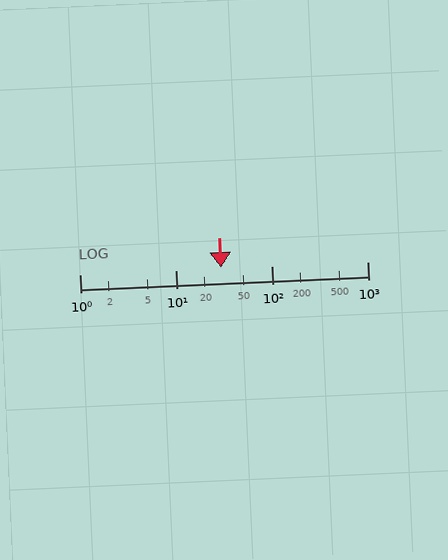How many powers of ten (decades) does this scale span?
The scale spans 3 decades, from 1 to 1000.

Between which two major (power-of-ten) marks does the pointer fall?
The pointer is between 10 and 100.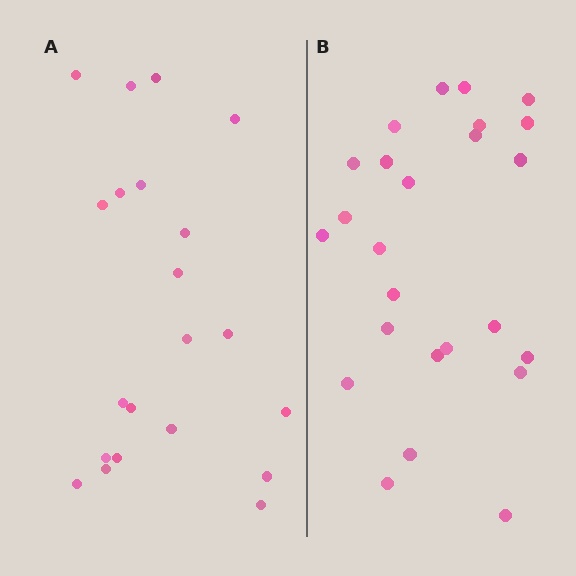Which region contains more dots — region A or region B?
Region B (the right region) has more dots.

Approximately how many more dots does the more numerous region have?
Region B has about 4 more dots than region A.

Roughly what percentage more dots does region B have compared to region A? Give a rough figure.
About 20% more.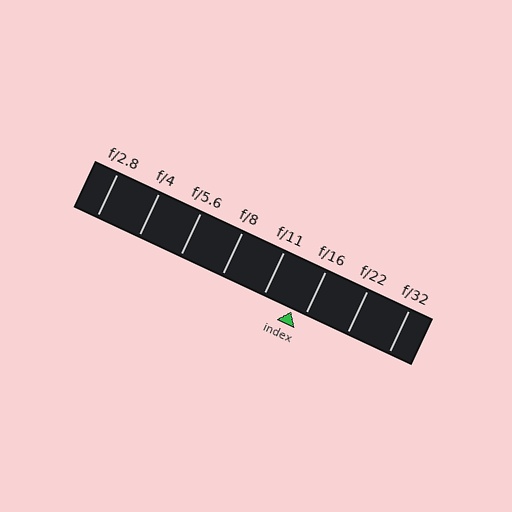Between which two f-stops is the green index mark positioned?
The index mark is between f/11 and f/16.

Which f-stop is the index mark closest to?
The index mark is closest to f/16.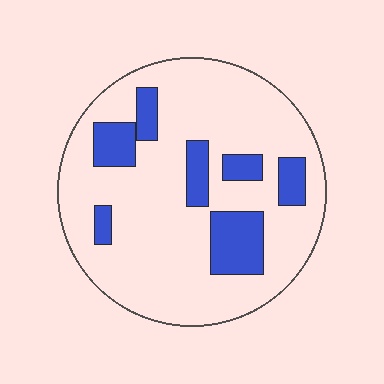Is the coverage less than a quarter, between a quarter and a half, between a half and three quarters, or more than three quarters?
Less than a quarter.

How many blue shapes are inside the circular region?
7.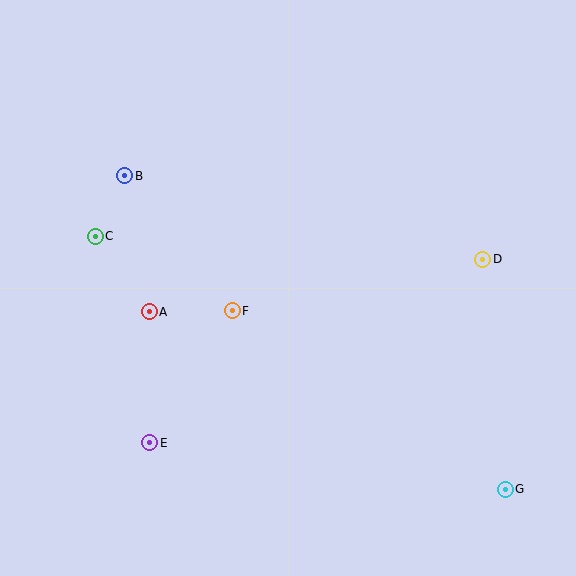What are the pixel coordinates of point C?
Point C is at (95, 236).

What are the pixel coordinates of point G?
Point G is at (505, 489).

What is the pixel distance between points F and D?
The distance between F and D is 256 pixels.